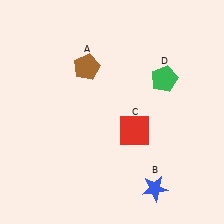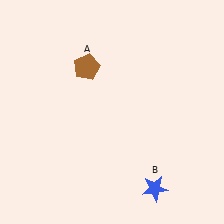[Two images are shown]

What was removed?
The red square (C), the green pentagon (D) were removed in Image 2.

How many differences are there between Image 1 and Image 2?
There are 2 differences between the two images.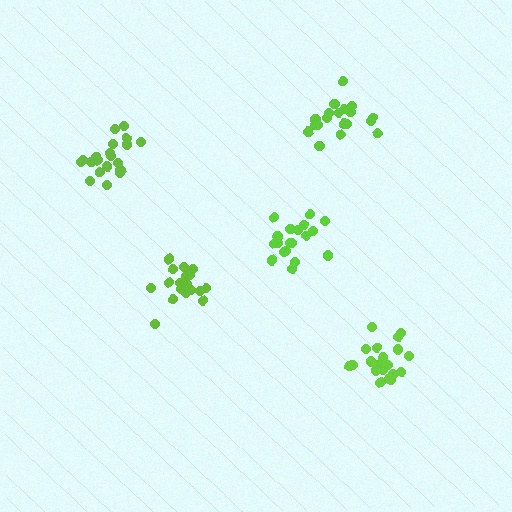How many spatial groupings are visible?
There are 5 spatial groupings.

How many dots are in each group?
Group 1: 20 dots, Group 2: 19 dots, Group 3: 20 dots, Group 4: 20 dots, Group 5: 19 dots (98 total).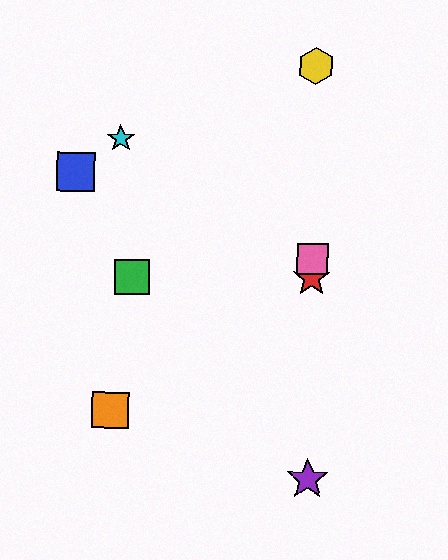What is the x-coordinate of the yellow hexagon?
The yellow hexagon is at x≈316.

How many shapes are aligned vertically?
4 shapes (the red star, the yellow hexagon, the purple star, the pink square) are aligned vertically.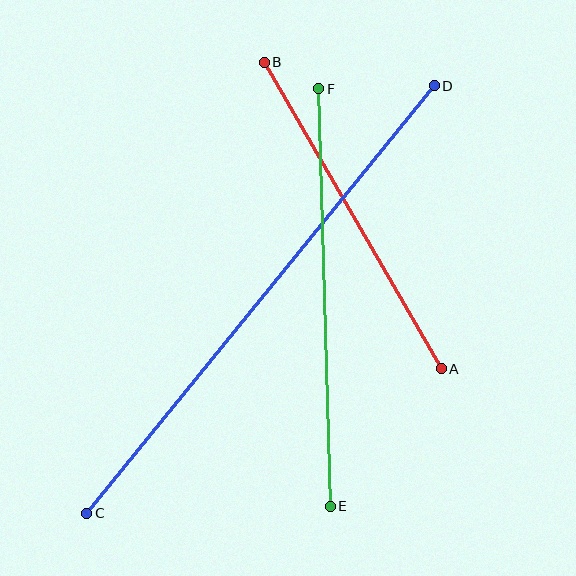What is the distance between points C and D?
The distance is approximately 551 pixels.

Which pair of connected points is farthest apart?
Points C and D are farthest apart.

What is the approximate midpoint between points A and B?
The midpoint is at approximately (353, 216) pixels.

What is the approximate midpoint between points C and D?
The midpoint is at approximately (261, 299) pixels.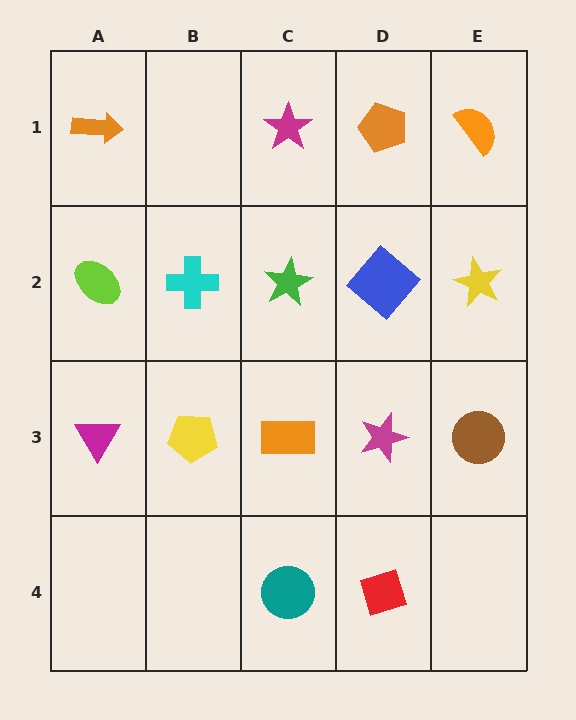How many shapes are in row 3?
5 shapes.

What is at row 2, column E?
A yellow star.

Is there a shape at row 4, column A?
No, that cell is empty.